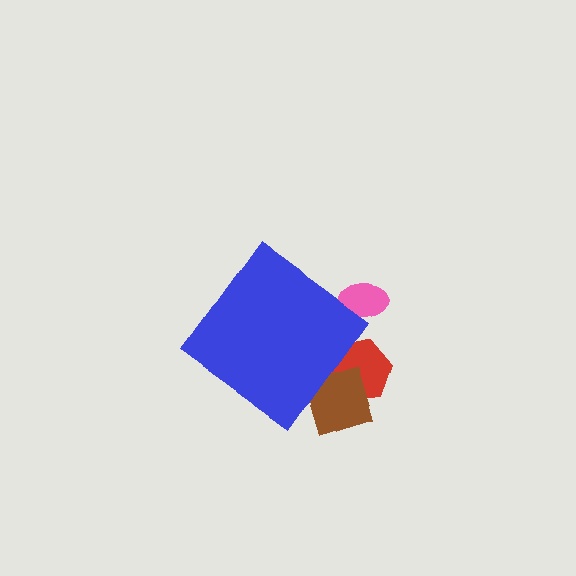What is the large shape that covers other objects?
A blue diamond.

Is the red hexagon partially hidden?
Yes, the red hexagon is partially hidden behind the blue diamond.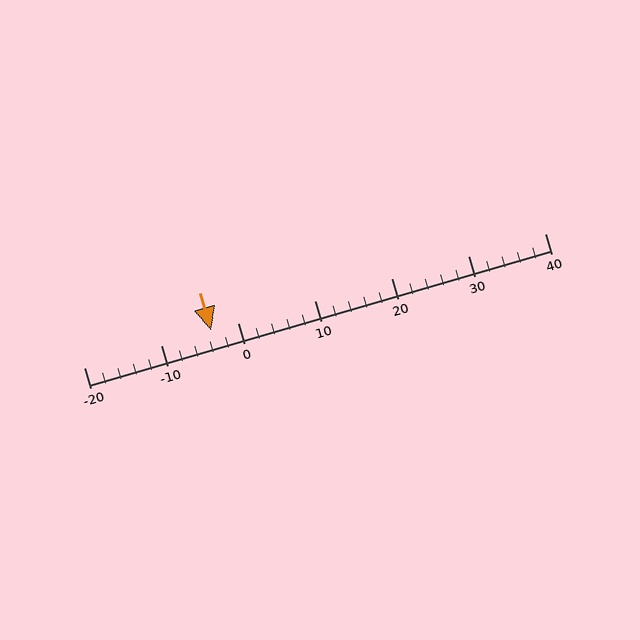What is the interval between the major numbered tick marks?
The major tick marks are spaced 10 units apart.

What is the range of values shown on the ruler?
The ruler shows values from -20 to 40.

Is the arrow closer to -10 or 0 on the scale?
The arrow is closer to 0.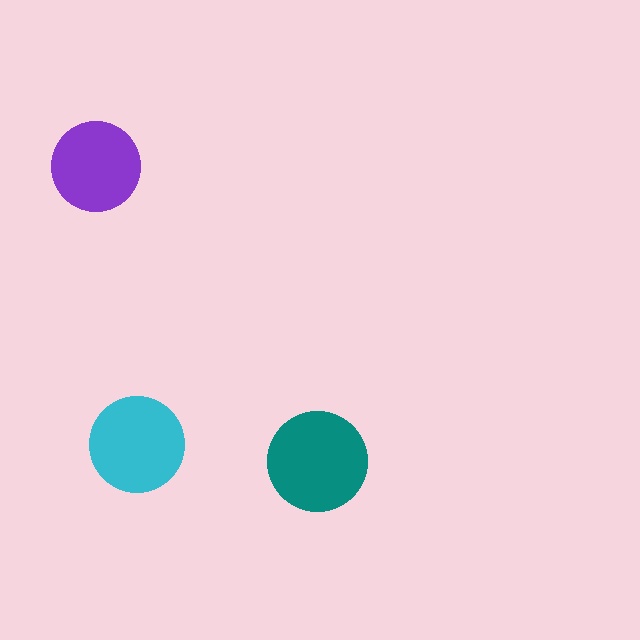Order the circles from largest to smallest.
the teal one, the cyan one, the purple one.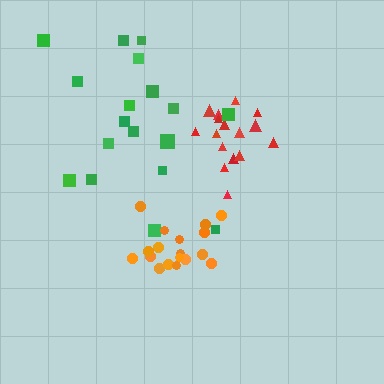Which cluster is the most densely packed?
Red.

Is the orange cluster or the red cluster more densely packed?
Red.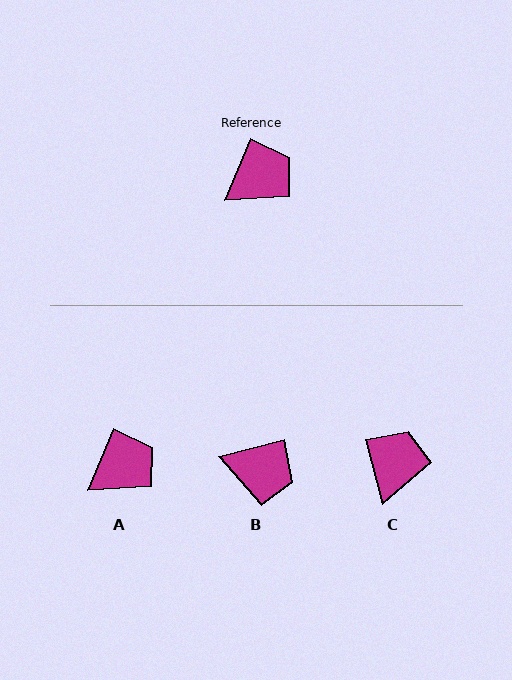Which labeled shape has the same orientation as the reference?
A.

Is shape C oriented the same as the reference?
No, it is off by about 37 degrees.